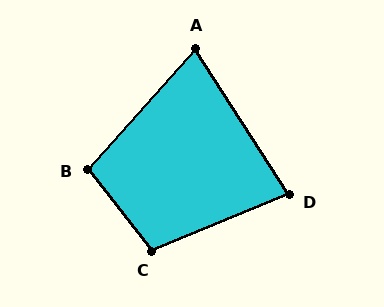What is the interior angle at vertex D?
Approximately 80 degrees (acute).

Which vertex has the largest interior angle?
C, at approximately 106 degrees.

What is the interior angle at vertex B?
Approximately 100 degrees (obtuse).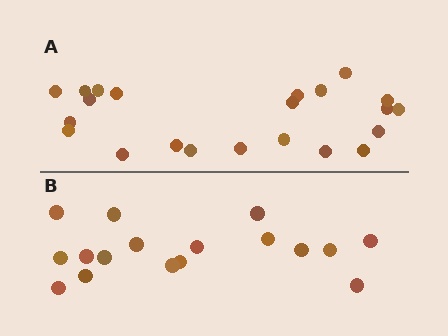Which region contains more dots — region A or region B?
Region A (the top region) has more dots.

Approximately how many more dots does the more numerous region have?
Region A has about 5 more dots than region B.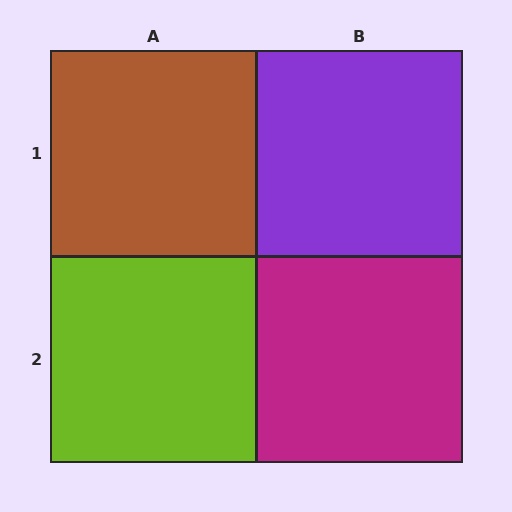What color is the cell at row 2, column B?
Magenta.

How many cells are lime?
1 cell is lime.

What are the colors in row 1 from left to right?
Brown, purple.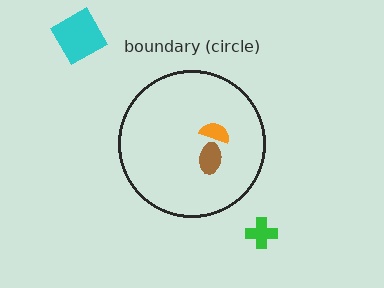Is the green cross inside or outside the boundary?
Outside.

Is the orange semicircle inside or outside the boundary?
Inside.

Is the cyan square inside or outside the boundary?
Outside.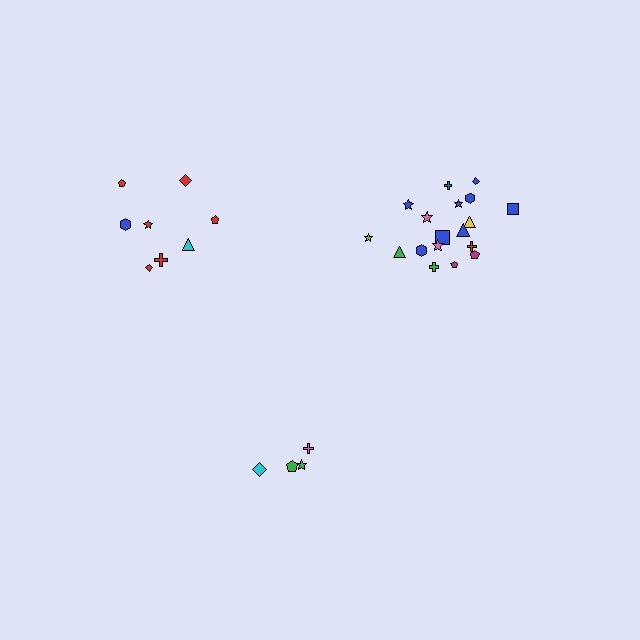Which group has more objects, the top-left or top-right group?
The top-right group.